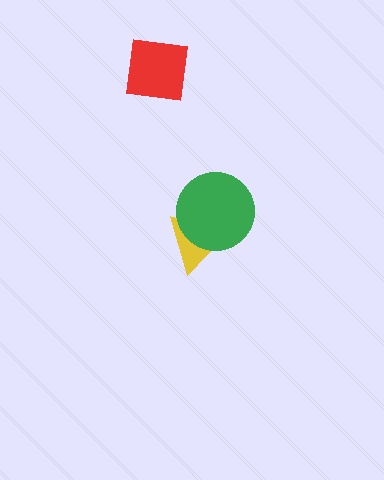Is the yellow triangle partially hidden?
Yes, it is partially covered by another shape.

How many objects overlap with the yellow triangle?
1 object overlaps with the yellow triangle.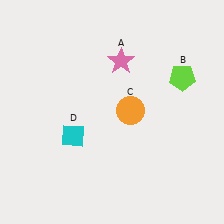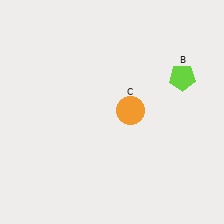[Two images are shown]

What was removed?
The cyan diamond (D), the pink star (A) were removed in Image 2.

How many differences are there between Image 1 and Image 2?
There are 2 differences between the two images.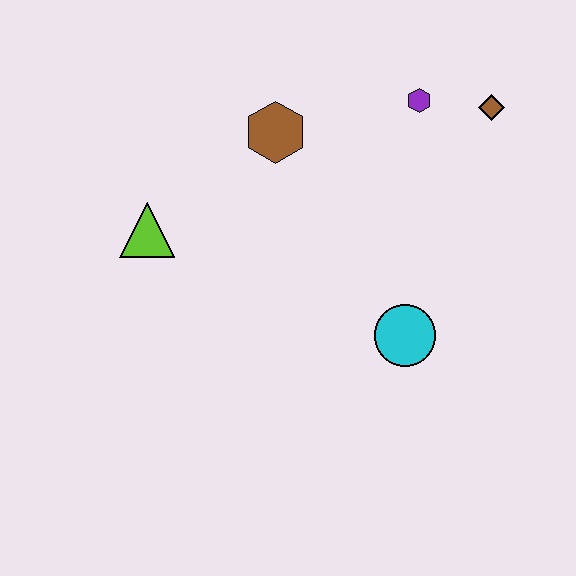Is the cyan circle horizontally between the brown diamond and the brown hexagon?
Yes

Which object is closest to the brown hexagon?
The purple hexagon is closest to the brown hexagon.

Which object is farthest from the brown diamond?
The lime triangle is farthest from the brown diamond.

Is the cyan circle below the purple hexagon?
Yes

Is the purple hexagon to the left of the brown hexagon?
No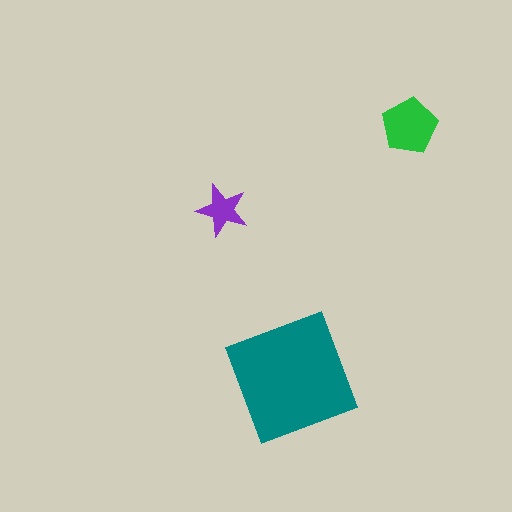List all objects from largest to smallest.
The teal square, the green pentagon, the purple star.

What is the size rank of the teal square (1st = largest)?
1st.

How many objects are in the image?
There are 3 objects in the image.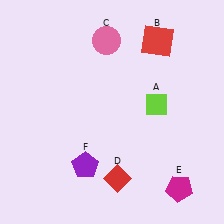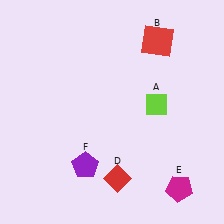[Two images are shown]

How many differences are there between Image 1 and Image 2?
There is 1 difference between the two images.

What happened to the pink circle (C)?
The pink circle (C) was removed in Image 2. It was in the top-left area of Image 1.